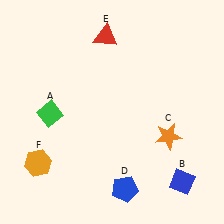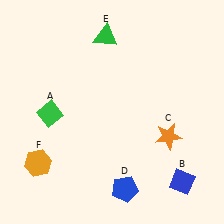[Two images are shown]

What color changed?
The triangle (E) changed from red in Image 1 to green in Image 2.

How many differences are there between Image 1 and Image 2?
There is 1 difference between the two images.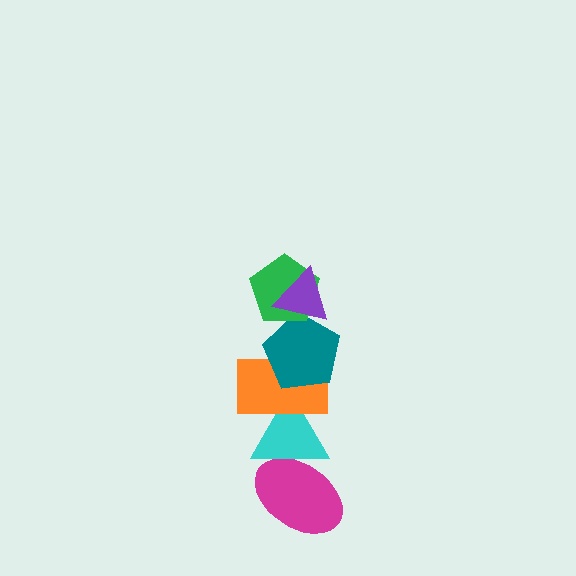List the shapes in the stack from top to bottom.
From top to bottom: the purple triangle, the green pentagon, the teal pentagon, the orange rectangle, the cyan triangle, the magenta ellipse.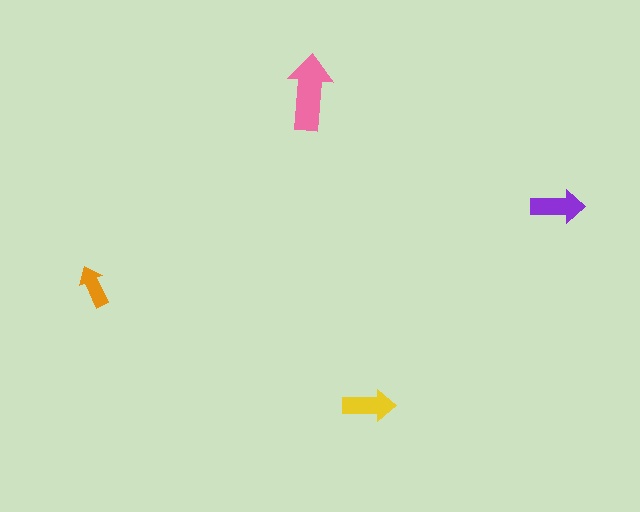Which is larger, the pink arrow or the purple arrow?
The pink one.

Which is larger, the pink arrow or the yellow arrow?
The pink one.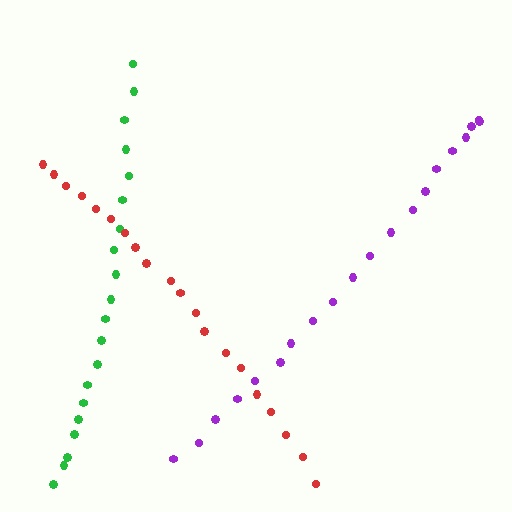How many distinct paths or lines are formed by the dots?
There are 3 distinct paths.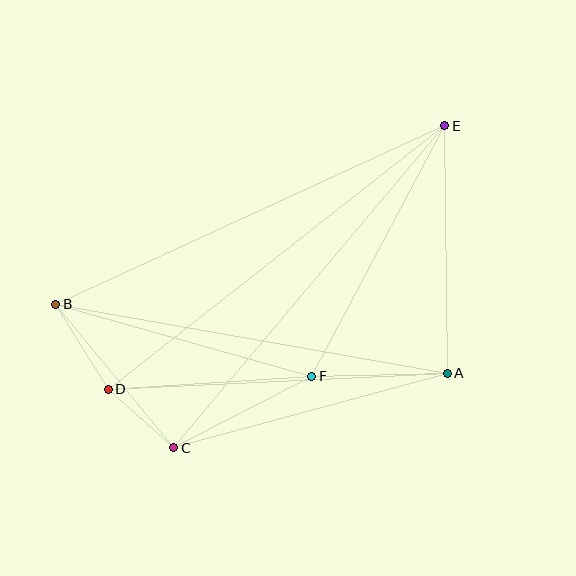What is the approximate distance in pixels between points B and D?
The distance between B and D is approximately 100 pixels.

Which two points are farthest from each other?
Points B and E are farthest from each other.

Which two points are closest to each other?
Points C and D are closest to each other.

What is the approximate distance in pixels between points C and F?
The distance between C and F is approximately 156 pixels.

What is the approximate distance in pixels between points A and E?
The distance between A and E is approximately 248 pixels.